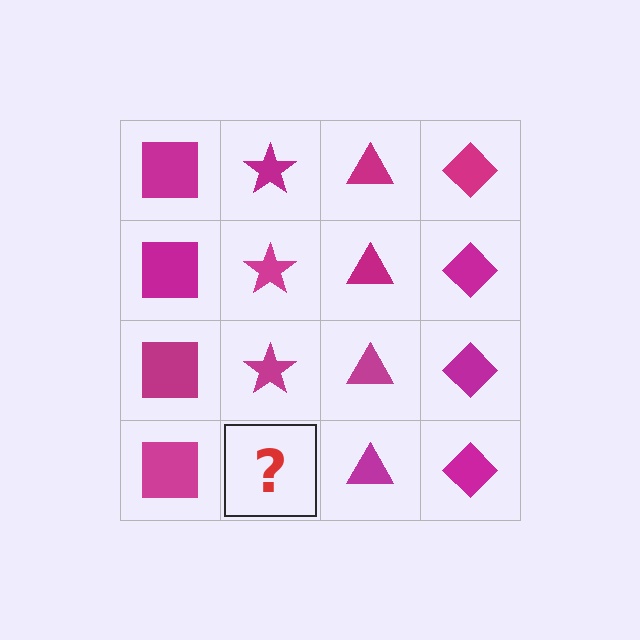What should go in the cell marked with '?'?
The missing cell should contain a magenta star.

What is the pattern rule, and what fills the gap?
The rule is that each column has a consistent shape. The gap should be filled with a magenta star.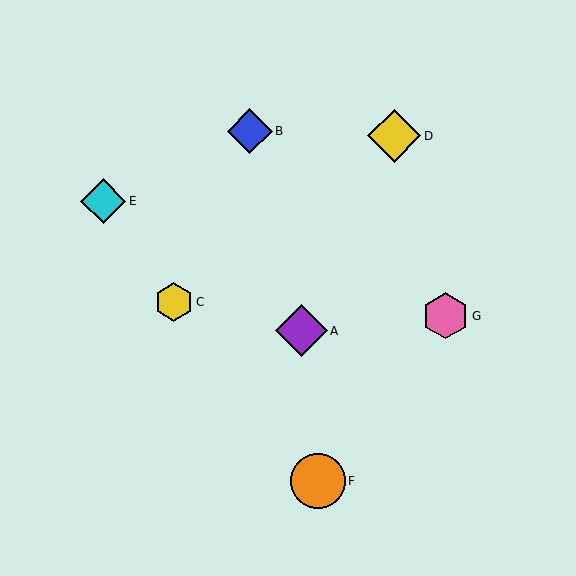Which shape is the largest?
The orange circle (labeled F) is the largest.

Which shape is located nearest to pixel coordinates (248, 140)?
The blue diamond (labeled B) at (250, 131) is nearest to that location.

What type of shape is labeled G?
Shape G is a pink hexagon.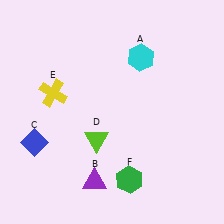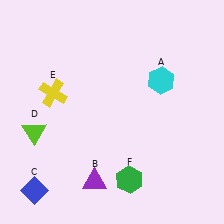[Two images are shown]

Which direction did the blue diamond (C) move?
The blue diamond (C) moved down.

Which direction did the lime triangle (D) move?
The lime triangle (D) moved left.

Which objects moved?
The objects that moved are: the cyan hexagon (A), the blue diamond (C), the lime triangle (D).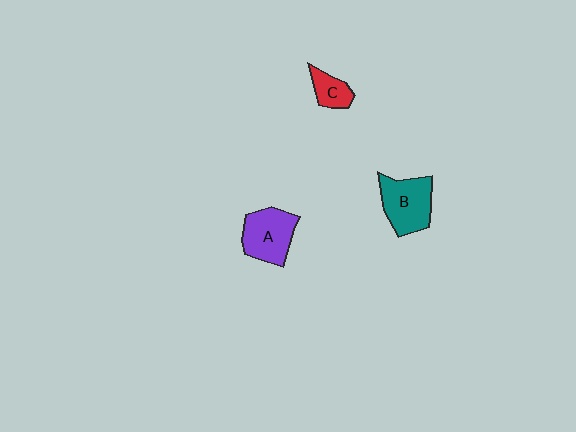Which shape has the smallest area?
Shape C (red).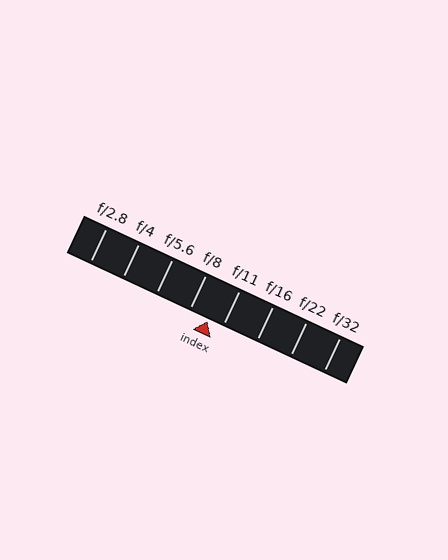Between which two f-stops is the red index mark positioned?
The index mark is between f/8 and f/11.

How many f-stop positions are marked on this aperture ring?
There are 8 f-stop positions marked.